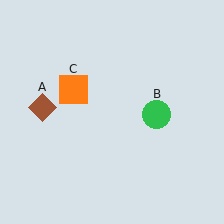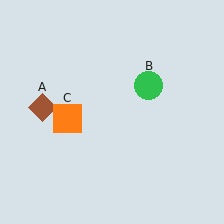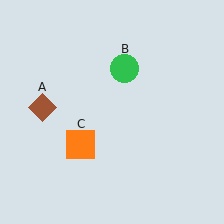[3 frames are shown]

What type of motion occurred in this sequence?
The green circle (object B), orange square (object C) rotated counterclockwise around the center of the scene.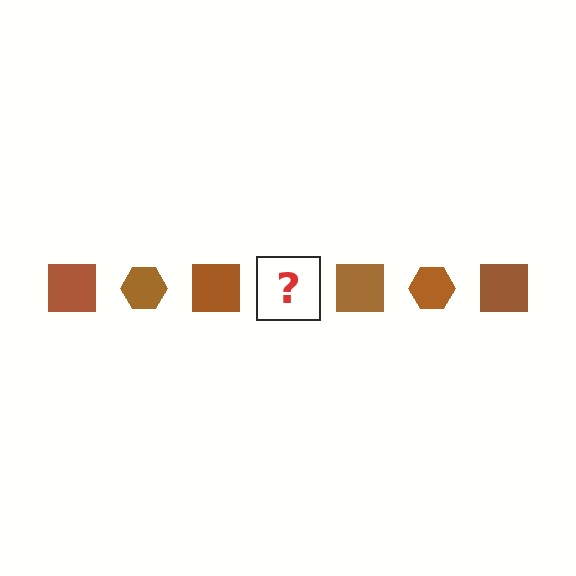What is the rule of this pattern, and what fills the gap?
The rule is that the pattern cycles through square, hexagon shapes in brown. The gap should be filled with a brown hexagon.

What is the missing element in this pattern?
The missing element is a brown hexagon.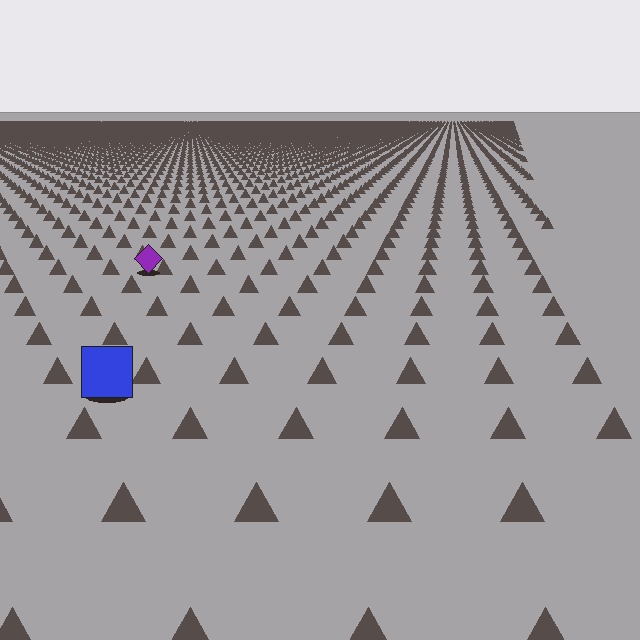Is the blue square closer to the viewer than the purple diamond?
Yes. The blue square is closer — you can tell from the texture gradient: the ground texture is coarser near it.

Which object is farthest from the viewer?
The purple diamond is farthest from the viewer. It appears smaller and the ground texture around it is denser.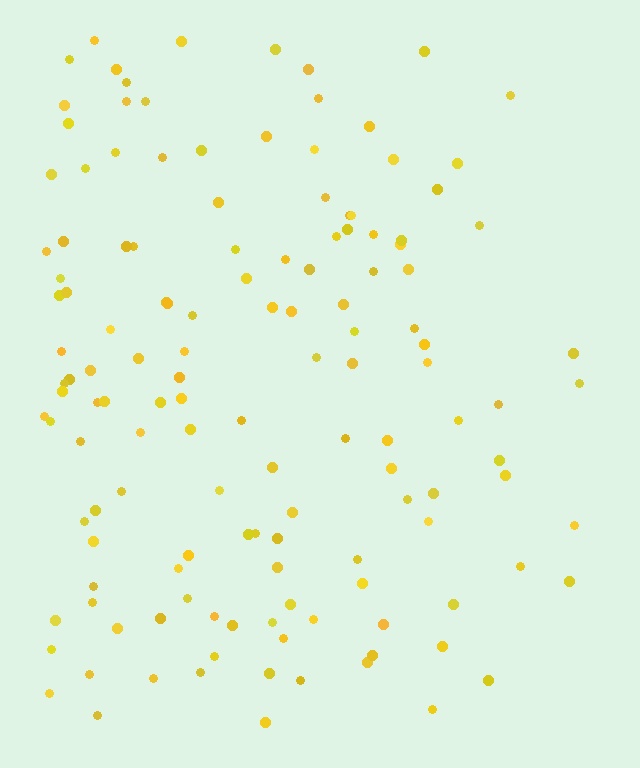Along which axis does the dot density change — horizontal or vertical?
Horizontal.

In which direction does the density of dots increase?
From right to left, with the left side densest.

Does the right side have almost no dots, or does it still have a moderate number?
Still a moderate number, just noticeably fewer than the left.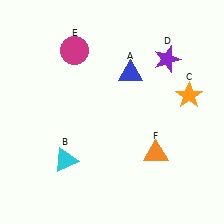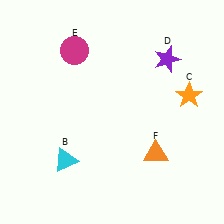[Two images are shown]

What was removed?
The blue triangle (A) was removed in Image 2.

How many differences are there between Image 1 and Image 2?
There is 1 difference between the two images.